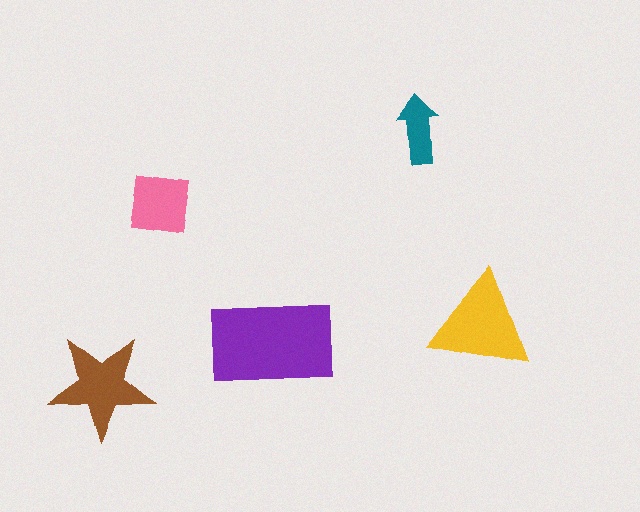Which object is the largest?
The purple rectangle.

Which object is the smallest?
The teal arrow.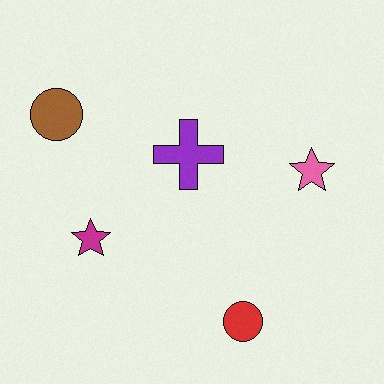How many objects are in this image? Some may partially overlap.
There are 5 objects.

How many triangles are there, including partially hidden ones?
There are no triangles.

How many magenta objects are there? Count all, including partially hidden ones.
There is 1 magenta object.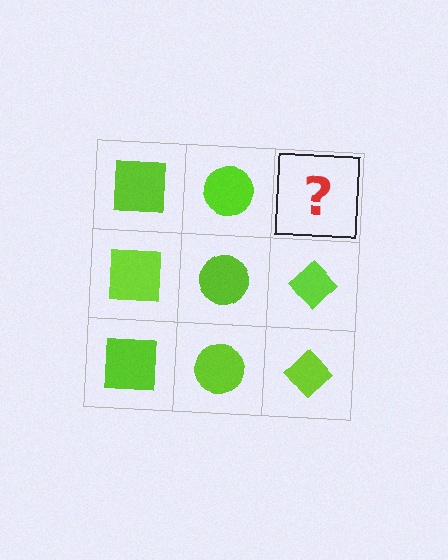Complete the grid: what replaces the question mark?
The question mark should be replaced with a lime diamond.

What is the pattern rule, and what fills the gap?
The rule is that each column has a consistent shape. The gap should be filled with a lime diamond.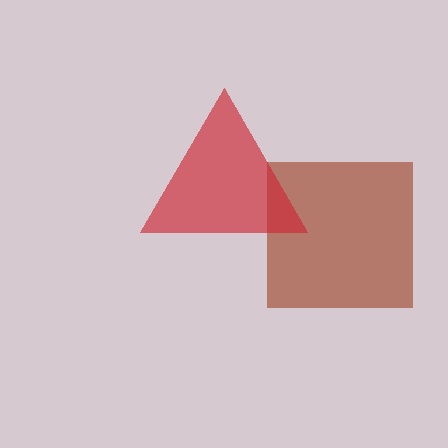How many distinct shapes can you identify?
There are 2 distinct shapes: a brown square, a red triangle.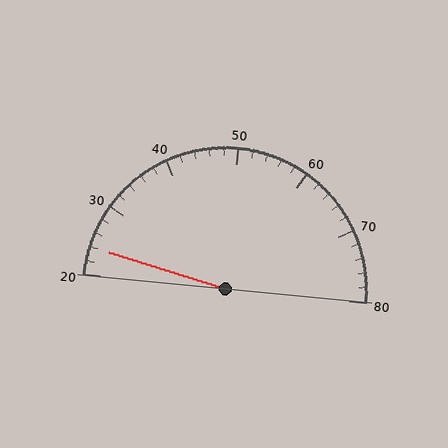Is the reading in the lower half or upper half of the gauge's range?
The reading is in the lower half of the range (20 to 80).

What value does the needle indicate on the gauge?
The needle indicates approximately 24.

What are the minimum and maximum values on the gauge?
The gauge ranges from 20 to 80.